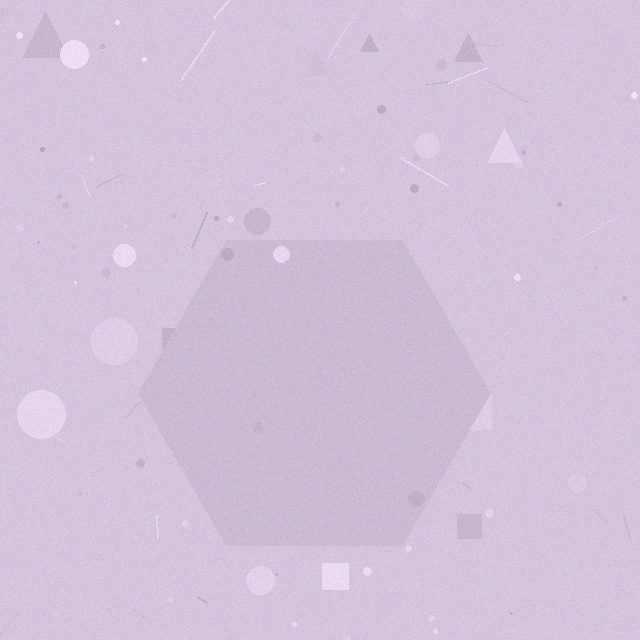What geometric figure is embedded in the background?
A hexagon is embedded in the background.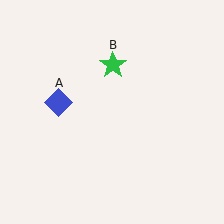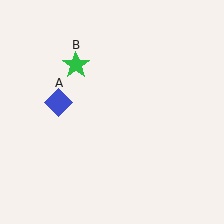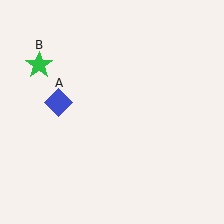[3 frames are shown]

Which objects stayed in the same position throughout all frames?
Blue diamond (object A) remained stationary.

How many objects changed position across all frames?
1 object changed position: green star (object B).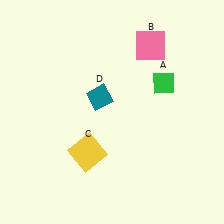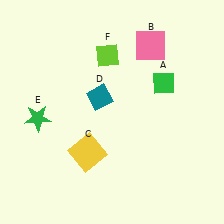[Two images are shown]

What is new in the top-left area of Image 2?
A lime diamond (F) was added in the top-left area of Image 2.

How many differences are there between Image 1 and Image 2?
There are 2 differences between the two images.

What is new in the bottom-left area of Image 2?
A green star (E) was added in the bottom-left area of Image 2.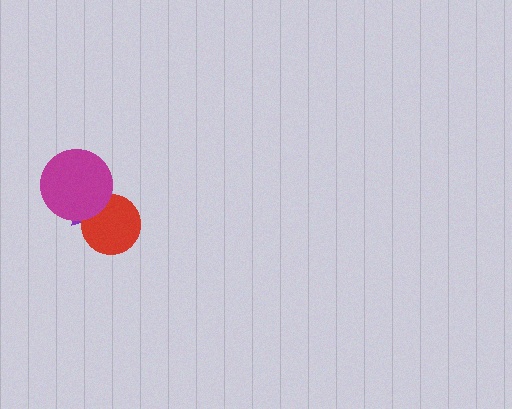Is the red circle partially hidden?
Yes, it is partially covered by another shape.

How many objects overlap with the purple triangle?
2 objects overlap with the purple triangle.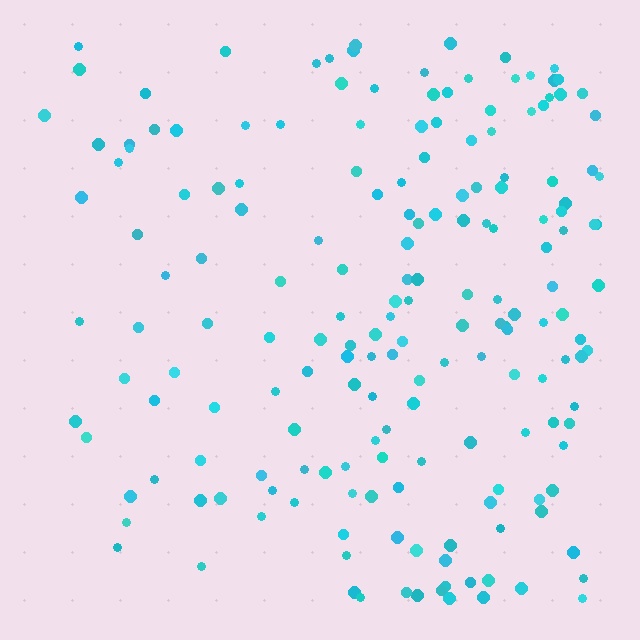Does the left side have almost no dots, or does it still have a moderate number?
Still a moderate number, just noticeably fewer than the right.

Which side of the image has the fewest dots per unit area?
The left.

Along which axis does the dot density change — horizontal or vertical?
Horizontal.